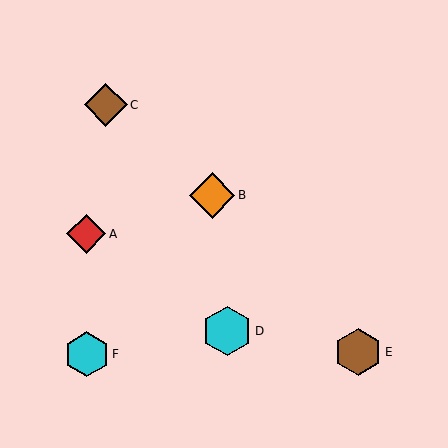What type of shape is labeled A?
Shape A is a red diamond.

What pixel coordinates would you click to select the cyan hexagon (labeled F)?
Click at (87, 354) to select the cyan hexagon F.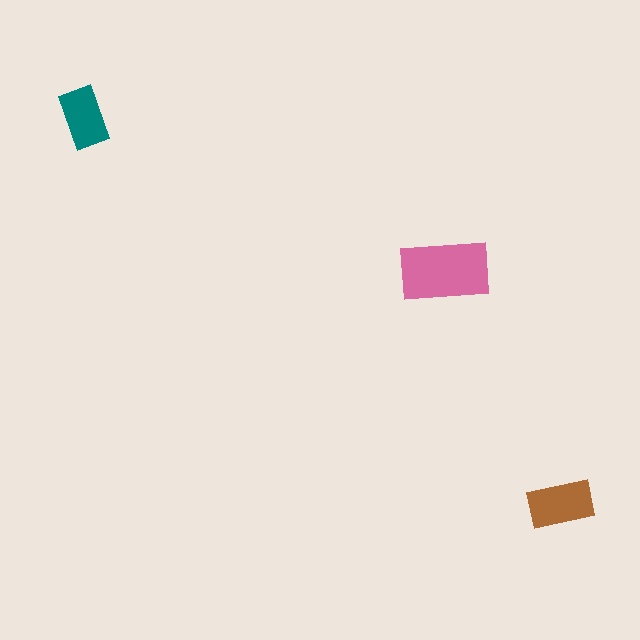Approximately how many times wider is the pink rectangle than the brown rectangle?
About 1.5 times wider.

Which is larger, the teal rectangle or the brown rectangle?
The brown one.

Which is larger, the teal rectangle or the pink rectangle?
The pink one.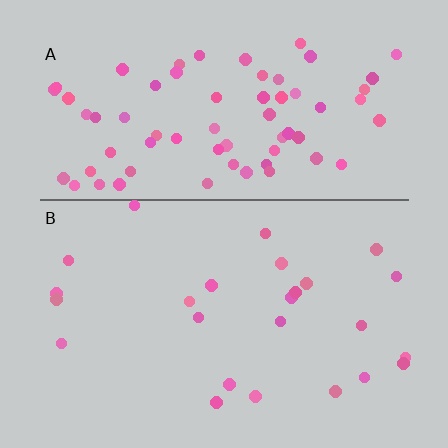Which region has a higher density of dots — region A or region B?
A (the top).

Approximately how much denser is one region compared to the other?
Approximately 2.8× — region A over region B.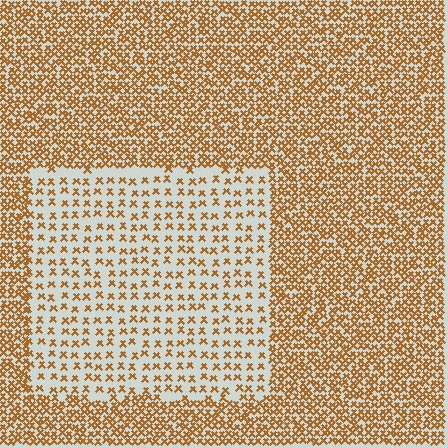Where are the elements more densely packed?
The elements are more densely packed outside the rectangle boundary.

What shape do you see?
I see a rectangle.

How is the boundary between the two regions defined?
The boundary is defined by a change in element density (approximately 2.5x ratio). All elements are the same color, size, and shape.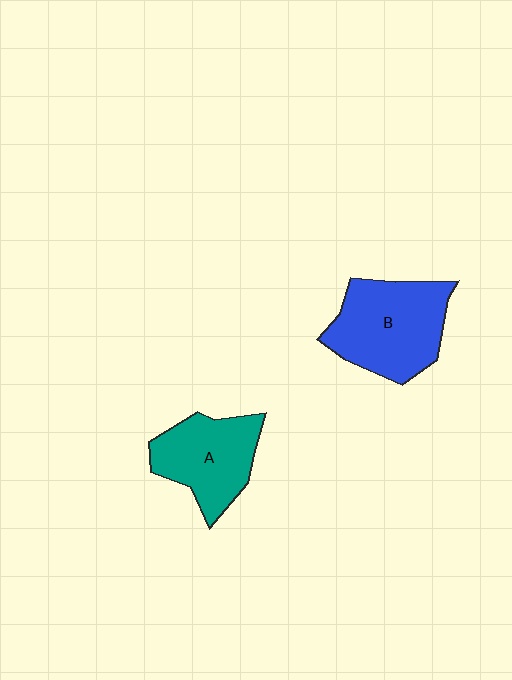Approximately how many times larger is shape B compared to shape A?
Approximately 1.3 times.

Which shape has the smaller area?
Shape A (teal).